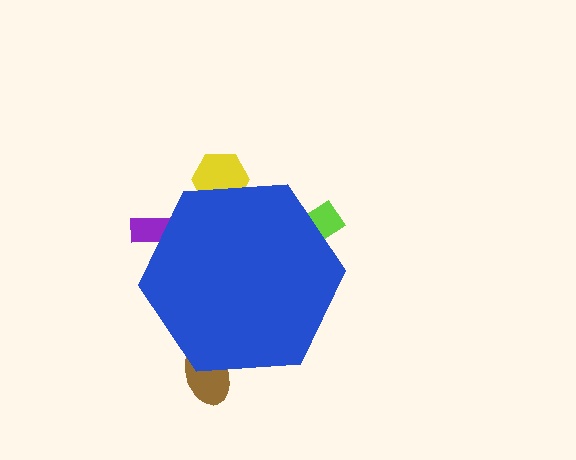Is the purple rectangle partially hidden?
Yes, the purple rectangle is partially hidden behind the blue hexagon.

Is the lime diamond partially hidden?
Yes, the lime diamond is partially hidden behind the blue hexagon.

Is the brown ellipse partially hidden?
Yes, the brown ellipse is partially hidden behind the blue hexagon.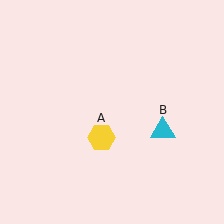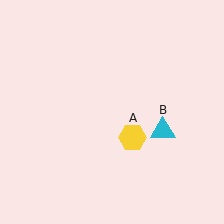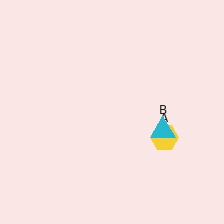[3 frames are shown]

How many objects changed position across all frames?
1 object changed position: yellow hexagon (object A).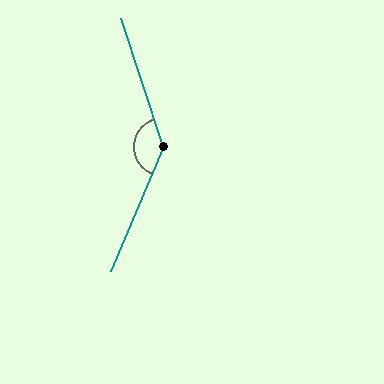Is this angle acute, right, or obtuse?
It is obtuse.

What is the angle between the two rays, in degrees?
Approximately 139 degrees.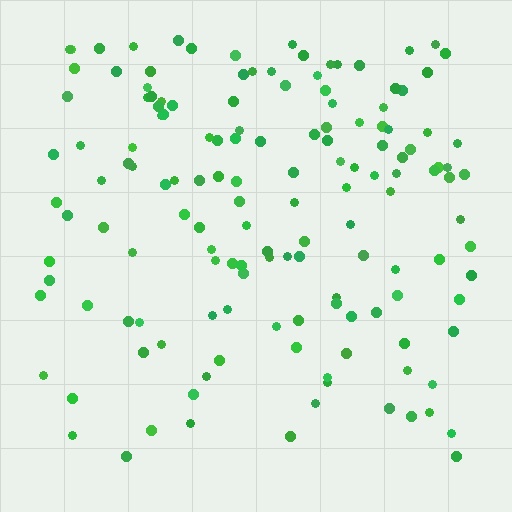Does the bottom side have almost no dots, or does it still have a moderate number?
Still a moderate number, just noticeably fewer than the top.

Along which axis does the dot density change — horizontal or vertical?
Vertical.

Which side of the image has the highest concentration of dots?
The top.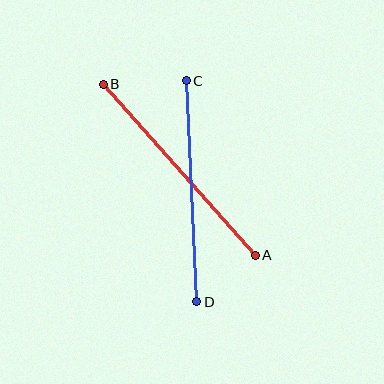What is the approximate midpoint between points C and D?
The midpoint is at approximately (191, 191) pixels.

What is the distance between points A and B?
The distance is approximately 229 pixels.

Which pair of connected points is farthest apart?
Points A and B are farthest apart.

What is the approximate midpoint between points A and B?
The midpoint is at approximately (179, 170) pixels.